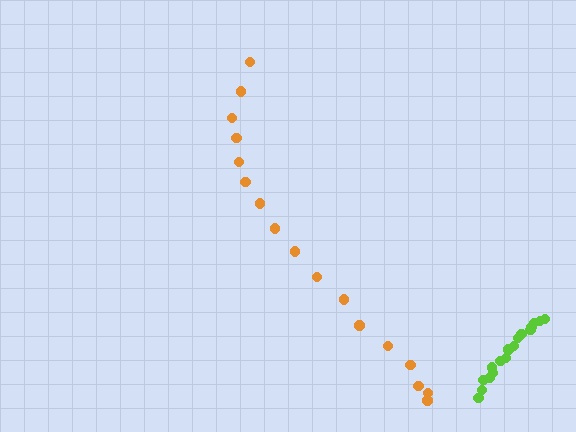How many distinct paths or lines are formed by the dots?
There are 2 distinct paths.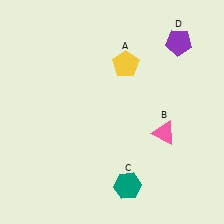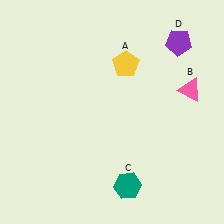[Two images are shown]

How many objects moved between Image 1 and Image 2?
1 object moved between the two images.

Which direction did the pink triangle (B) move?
The pink triangle (B) moved up.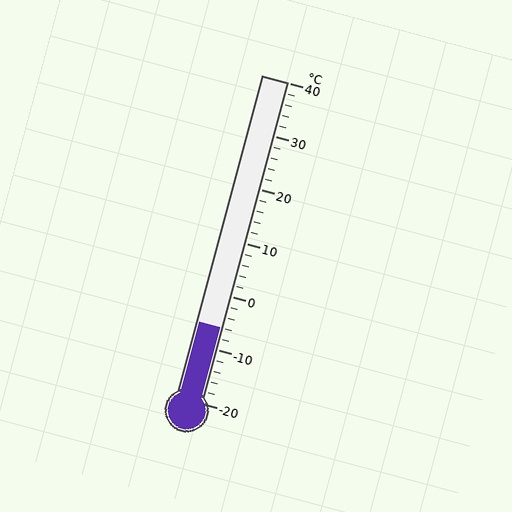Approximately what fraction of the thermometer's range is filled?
The thermometer is filled to approximately 25% of its range.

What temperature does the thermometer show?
The thermometer shows approximately -6°C.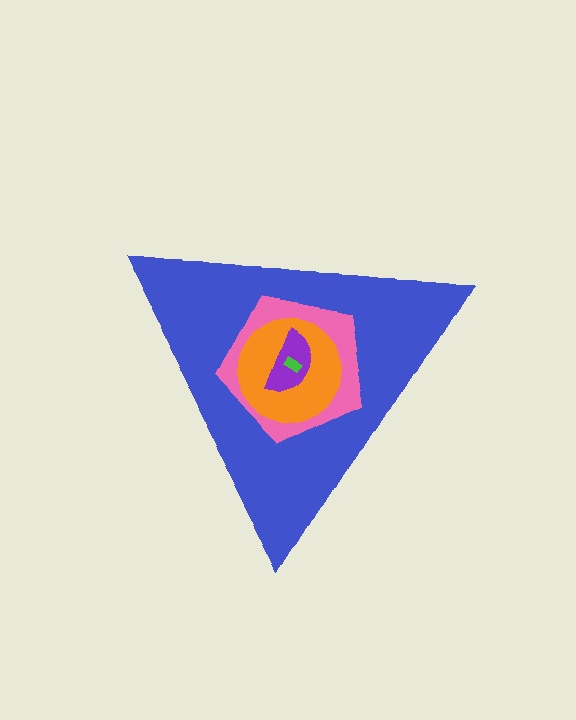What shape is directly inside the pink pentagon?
The orange circle.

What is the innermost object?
The green rectangle.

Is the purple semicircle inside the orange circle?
Yes.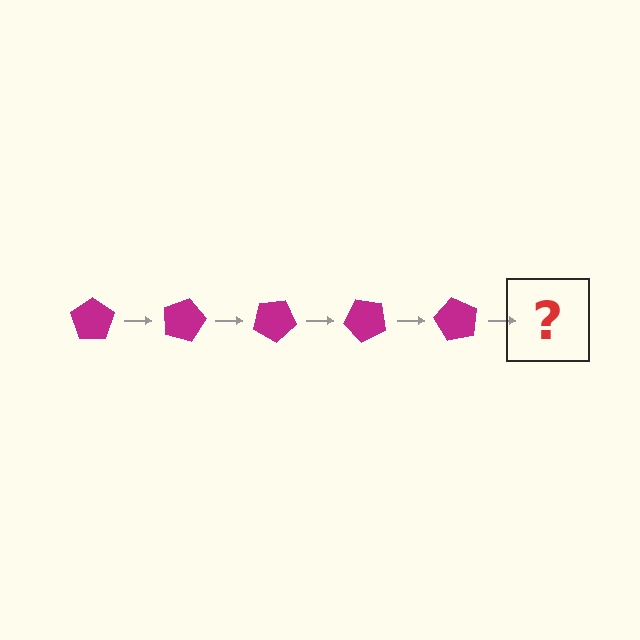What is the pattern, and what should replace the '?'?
The pattern is that the pentagon rotates 15 degrees each step. The '?' should be a magenta pentagon rotated 75 degrees.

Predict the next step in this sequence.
The next step is a magenta pentagon rotated 75 degrees.